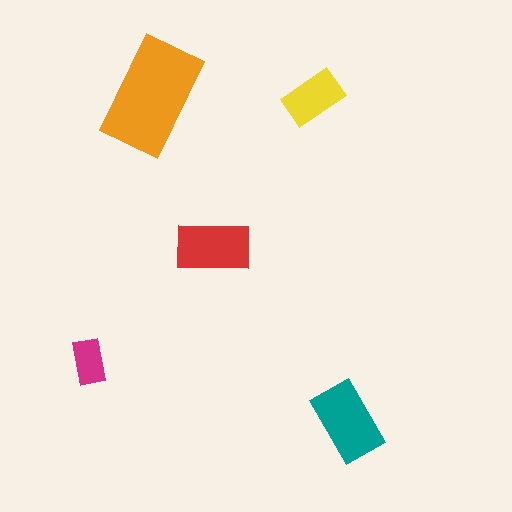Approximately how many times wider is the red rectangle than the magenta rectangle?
About 1.5 times wider.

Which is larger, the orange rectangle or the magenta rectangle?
The orange one.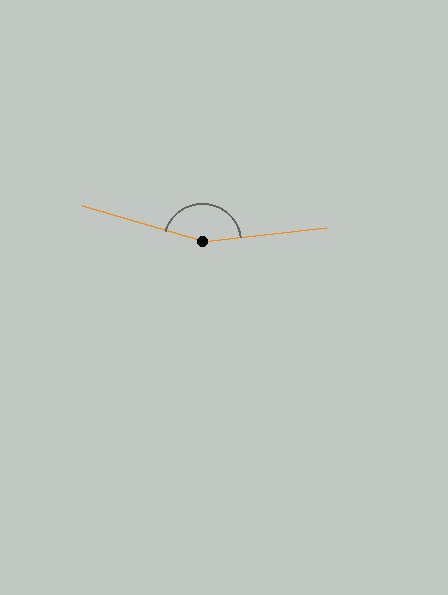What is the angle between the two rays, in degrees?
Approximately 157 degrees.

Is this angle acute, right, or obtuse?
It is obtuse.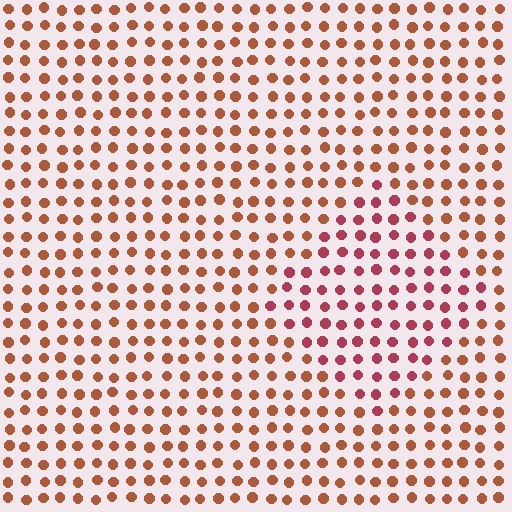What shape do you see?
I see a diamond.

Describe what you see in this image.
The image is filled with small brown elements in a uniform arrangement. A diamond-shaped region is visible where the elements are tinted to a slightly different hue, forming a subtle color boundary.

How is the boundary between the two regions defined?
The boundary is defined purely by a slight shift in hue (about 31 degrees). Spacing, size, and orientation are identical on both sides.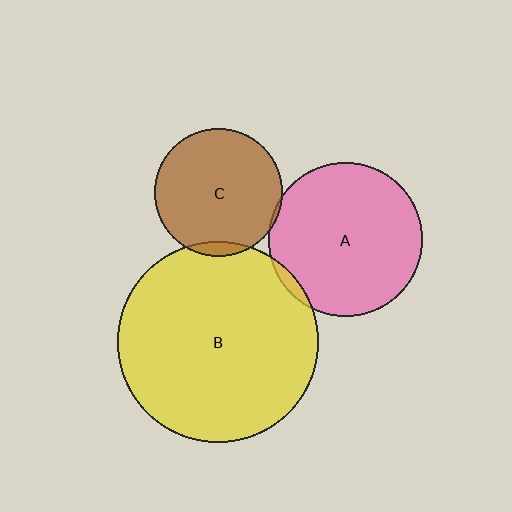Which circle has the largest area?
Circle B (yellow).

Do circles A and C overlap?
Yes.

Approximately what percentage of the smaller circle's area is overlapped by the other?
Approximately 5%.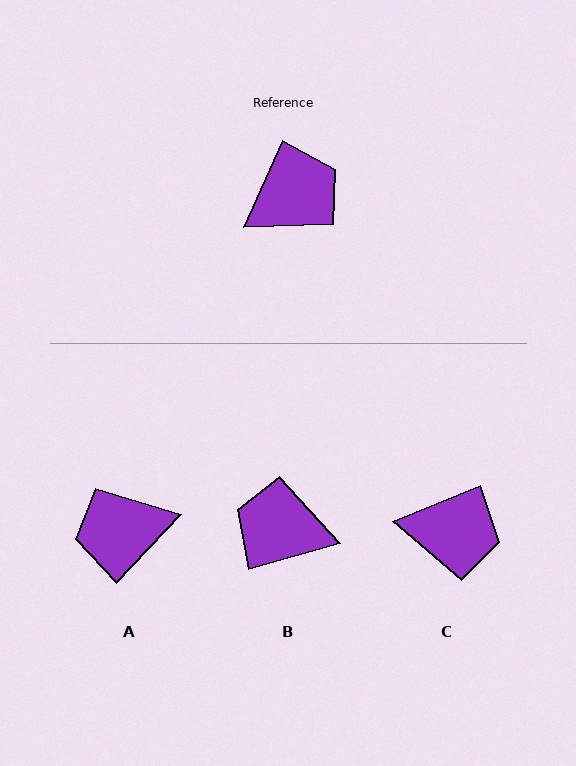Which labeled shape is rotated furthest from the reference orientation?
A, about 161 degrees away.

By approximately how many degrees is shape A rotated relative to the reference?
Approximately 161 degrees counter-clockwise.